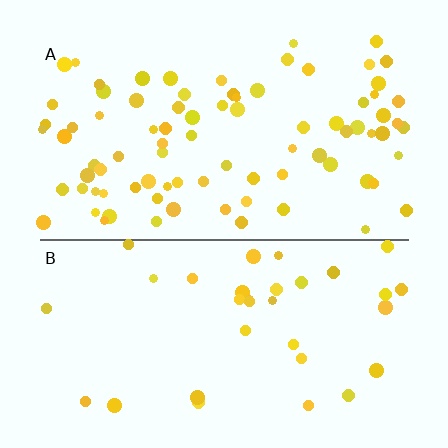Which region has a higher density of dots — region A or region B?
A (the top).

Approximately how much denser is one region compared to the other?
Approximately 2.4× — region A over region B.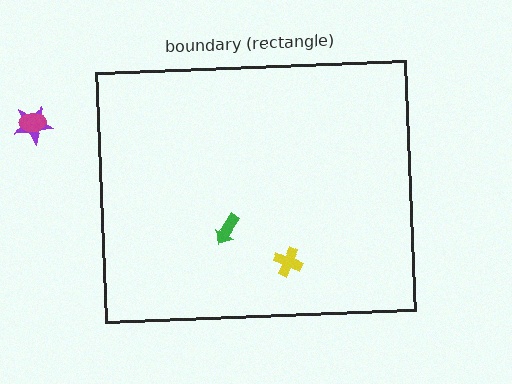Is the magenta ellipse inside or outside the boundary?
Outside.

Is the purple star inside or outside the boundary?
Outside.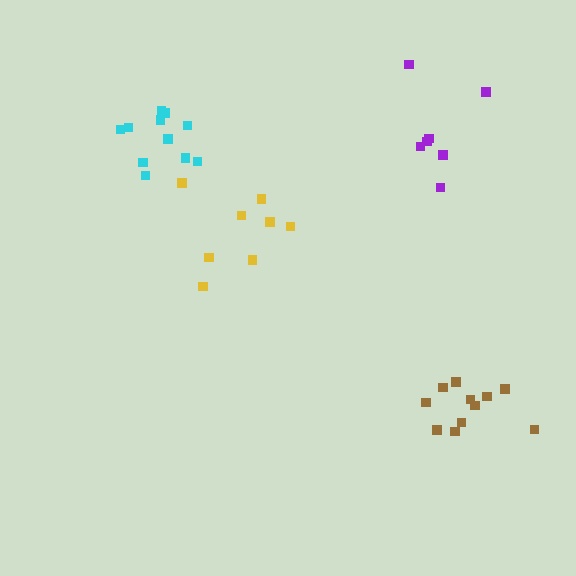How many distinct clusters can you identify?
There are 4 distinct clusters.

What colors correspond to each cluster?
The clusters are colored: yellow, purple, brown, cyan.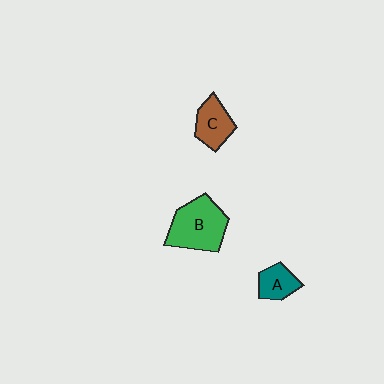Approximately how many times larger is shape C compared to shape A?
Approximately 1.3 times.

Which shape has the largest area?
Shape B (green).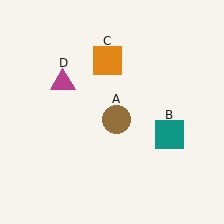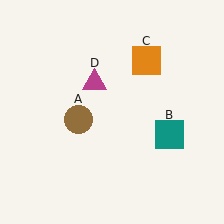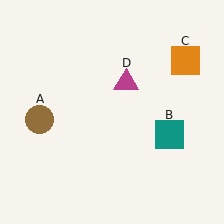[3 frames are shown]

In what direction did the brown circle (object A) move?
The brown circle (object A) moved left.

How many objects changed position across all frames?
3 objects changed position: brown circle (object A), orange square (object C), magenta triangle (object D).